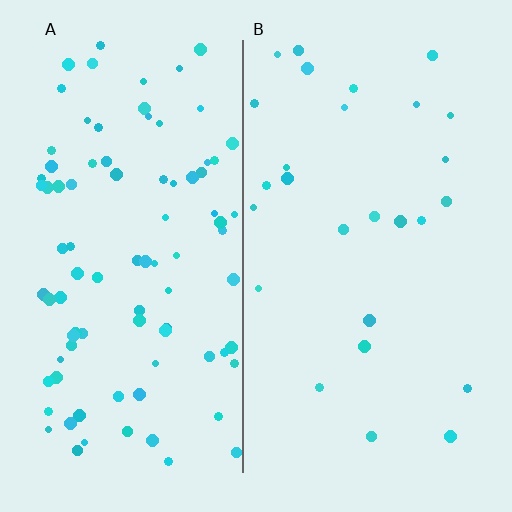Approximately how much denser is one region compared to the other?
Approximately 3.4× — region A over region B.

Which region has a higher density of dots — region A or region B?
A (the left).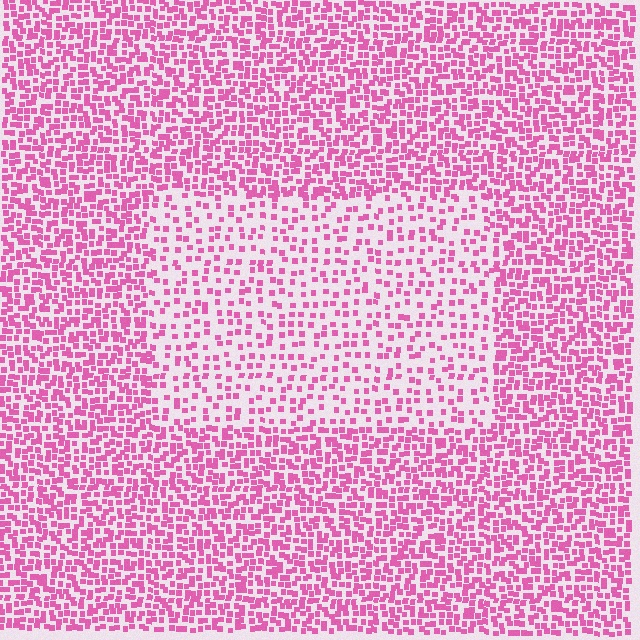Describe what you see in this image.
The image contains small pink elements arranged at two different densities. A rectangle-shaped region is visible where the elements are less densely packed than the surrounding area.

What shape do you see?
I see a rectangle.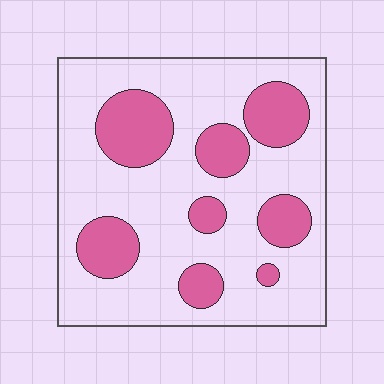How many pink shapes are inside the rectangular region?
8.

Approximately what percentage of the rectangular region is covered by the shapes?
Approximately 25%.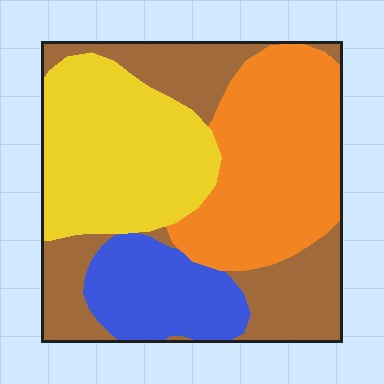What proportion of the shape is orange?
Orange covers about 30% of the shape.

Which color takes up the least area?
Blue, at roughly 15%.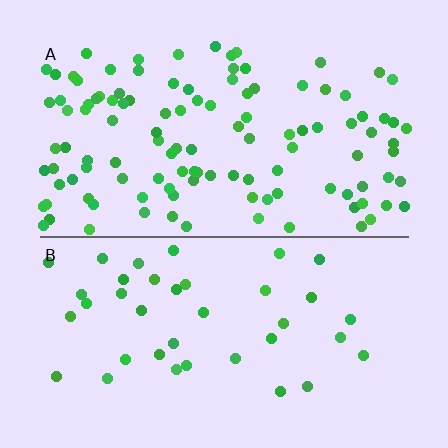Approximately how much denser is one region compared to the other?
Approximately 2.9× — region A over region B.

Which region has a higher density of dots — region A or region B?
A (the top).